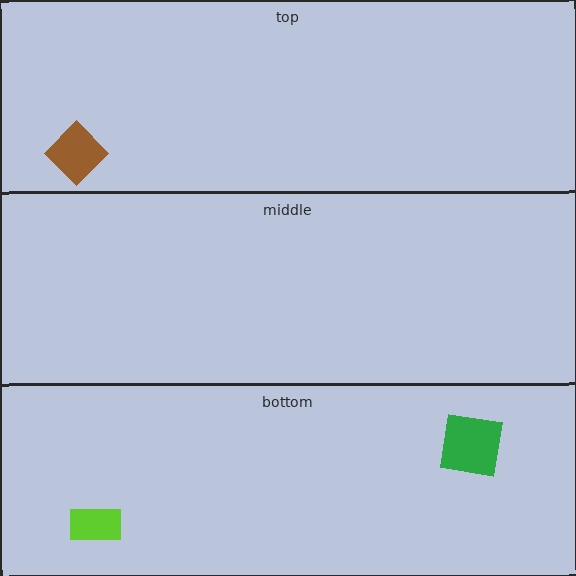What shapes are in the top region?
The brown diamond.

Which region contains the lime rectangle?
The bottom region.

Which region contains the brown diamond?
The top region.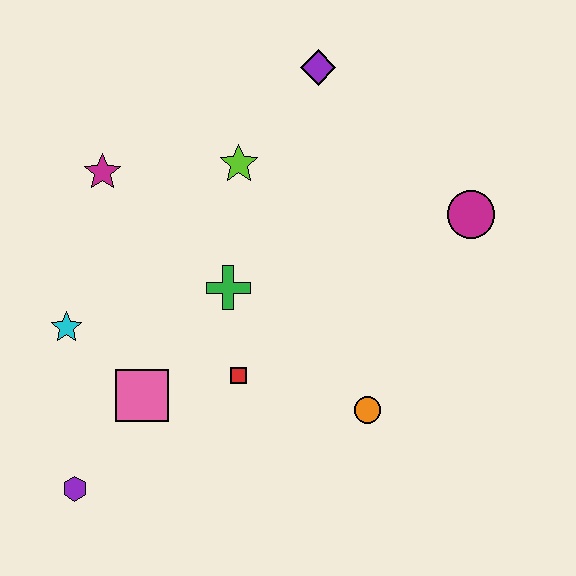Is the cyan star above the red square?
Yes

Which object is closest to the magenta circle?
The purple diamond is closest to the magenta circle.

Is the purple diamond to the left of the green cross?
No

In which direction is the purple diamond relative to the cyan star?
The purple diamond is above the cyan star.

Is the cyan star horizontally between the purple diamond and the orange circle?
No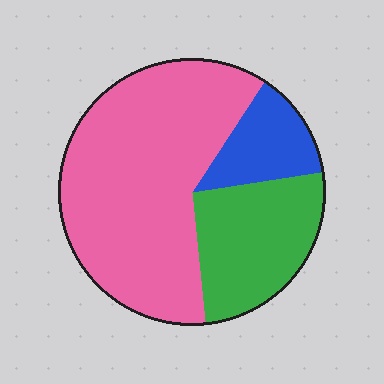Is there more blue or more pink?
Pink.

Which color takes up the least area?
Blue, at roughly 15%.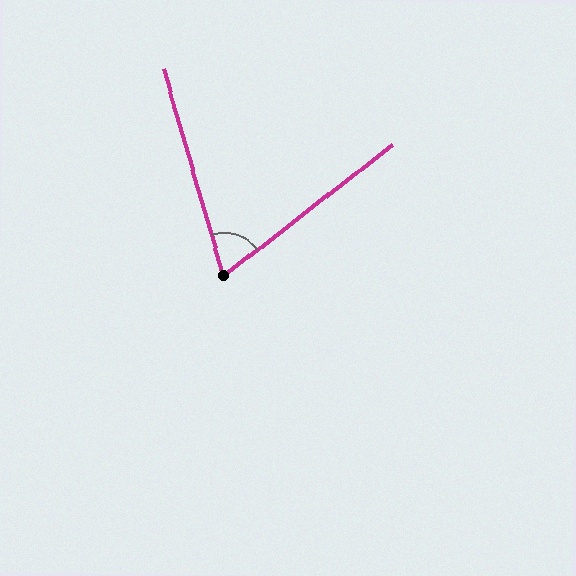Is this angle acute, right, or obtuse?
It is acute.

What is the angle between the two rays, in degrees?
Approximately 68 degrees.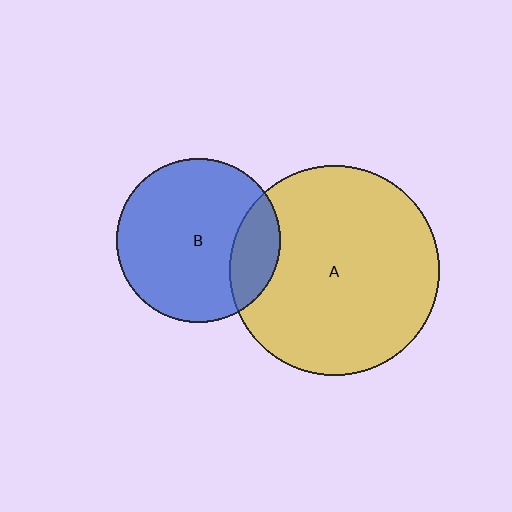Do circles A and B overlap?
Yes.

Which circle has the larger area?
Circle A (yellow).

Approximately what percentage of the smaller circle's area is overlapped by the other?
Approximately 20%.